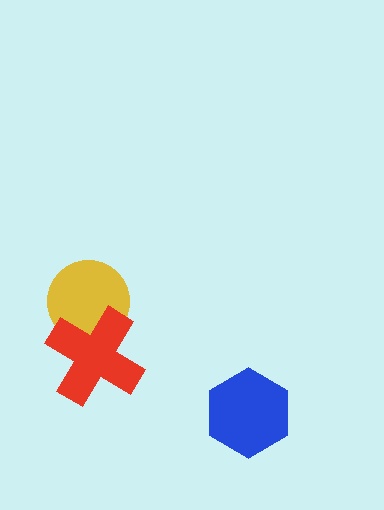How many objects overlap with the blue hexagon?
0 objects overlap with the blue hexagon.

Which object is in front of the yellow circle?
The red cross is in front of the yellow circle.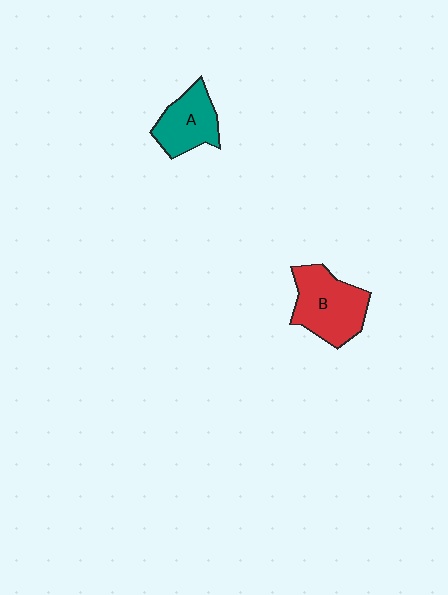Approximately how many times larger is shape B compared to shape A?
Approximately 1.4 times.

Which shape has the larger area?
Shape B (red).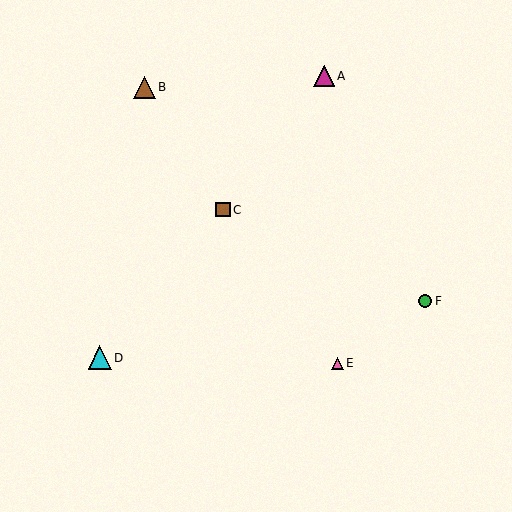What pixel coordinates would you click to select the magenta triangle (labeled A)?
Click at (324, 76) to select the magenta triangle A.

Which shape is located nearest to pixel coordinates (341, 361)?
The pink triangle (labeled E) at (337, 363) is nearest to that location.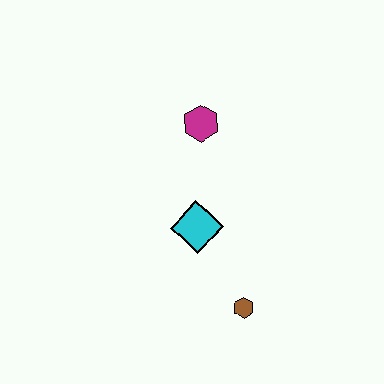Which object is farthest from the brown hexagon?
The magenta hexagon is farthest from the brown hexagon.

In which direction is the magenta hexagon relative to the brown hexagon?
The magenta hexagon is above the brown hexagon.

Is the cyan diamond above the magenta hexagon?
No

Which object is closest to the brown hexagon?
The cyan diamond is closest to the brown hexagon.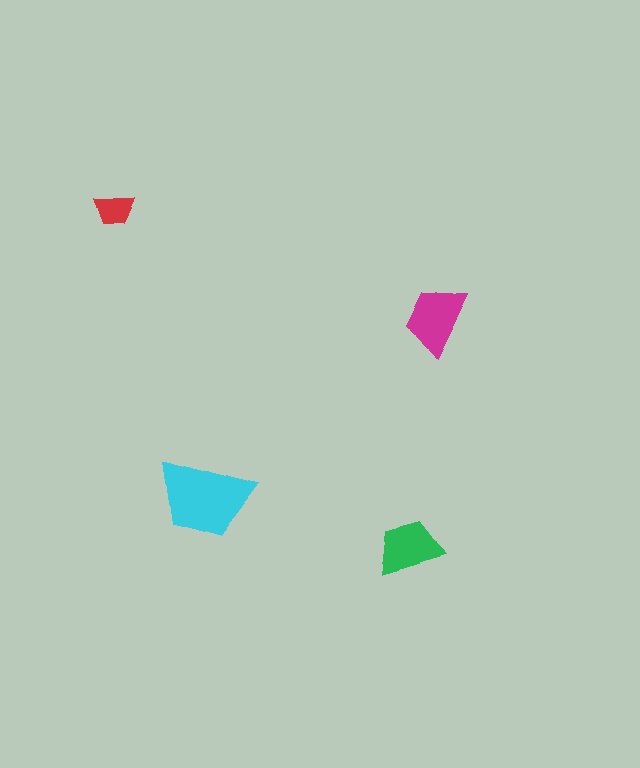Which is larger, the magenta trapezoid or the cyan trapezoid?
The cyan one.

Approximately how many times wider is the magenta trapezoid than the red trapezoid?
About 2 times wider.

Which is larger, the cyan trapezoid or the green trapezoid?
The cyan one.